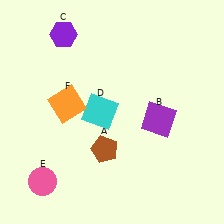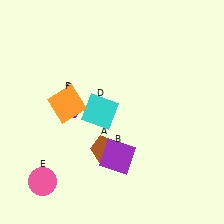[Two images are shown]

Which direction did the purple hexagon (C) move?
The purple hexagon (C) moved down.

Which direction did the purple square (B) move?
The purple square (B) moved left.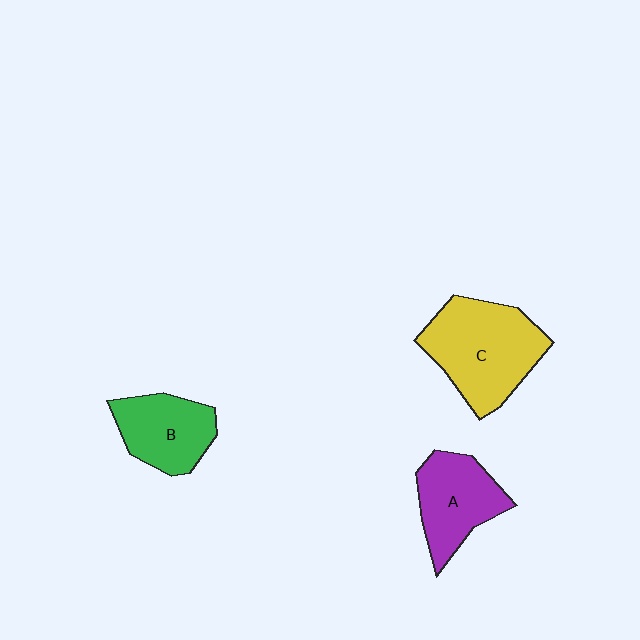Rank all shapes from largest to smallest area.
From largest to smallest: C (yellow), A (purple), B (green).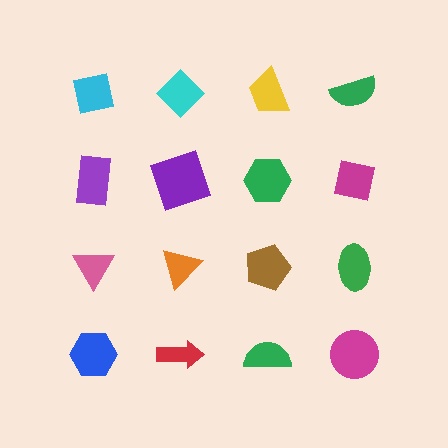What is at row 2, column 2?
A purple square.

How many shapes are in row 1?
4 shapes.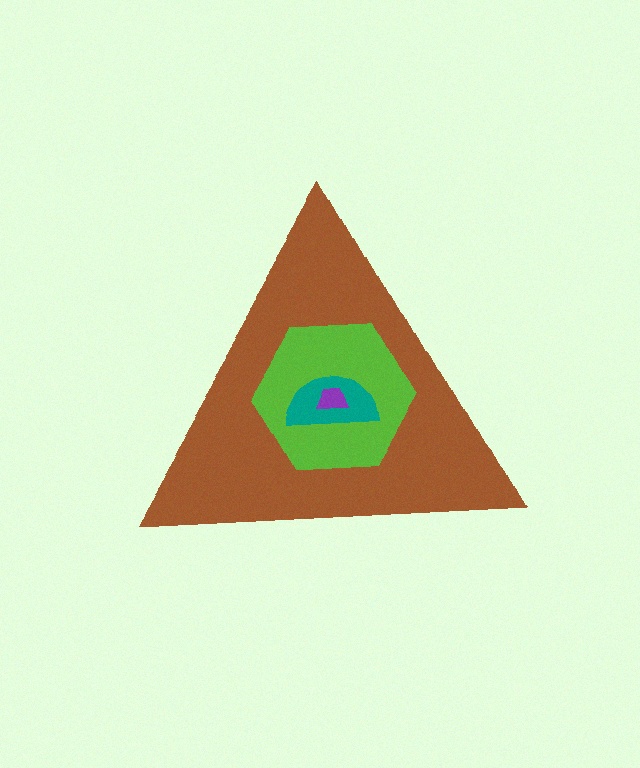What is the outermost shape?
The brown triangle.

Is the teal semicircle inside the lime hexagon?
Yes.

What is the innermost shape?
The purple trapezoid.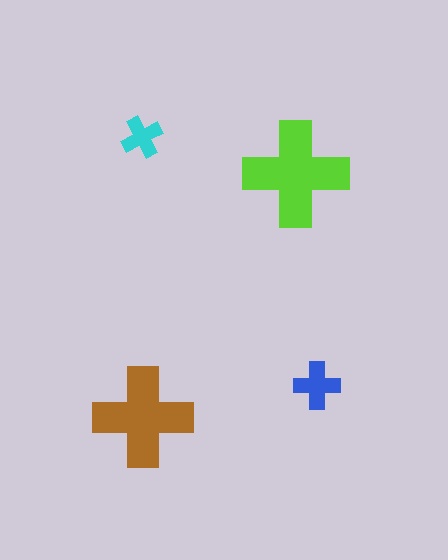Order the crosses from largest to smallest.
the lime one, the brown one, the blue one, the cyan one.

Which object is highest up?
The cyan cross is topmost.